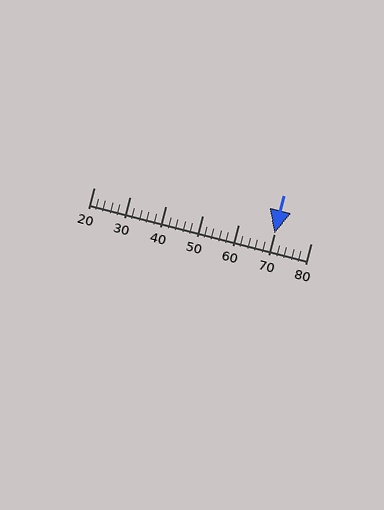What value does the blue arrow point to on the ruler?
The blue arrow points to approximately 70.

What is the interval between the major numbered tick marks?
The major tick marks are spaced 10 units apart.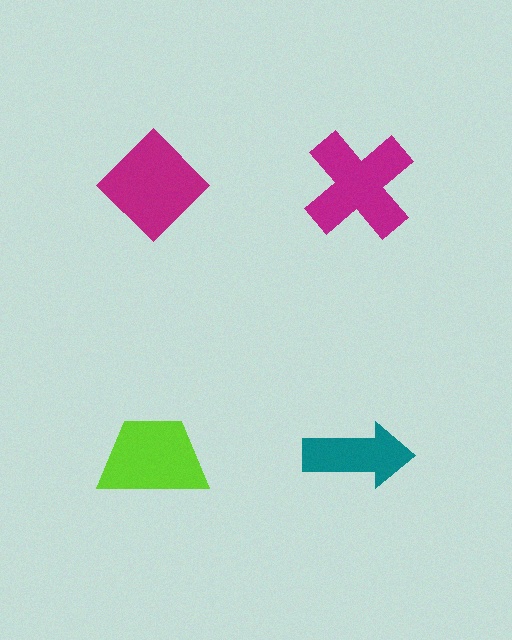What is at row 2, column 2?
A teal arrow.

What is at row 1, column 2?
A magenta cross.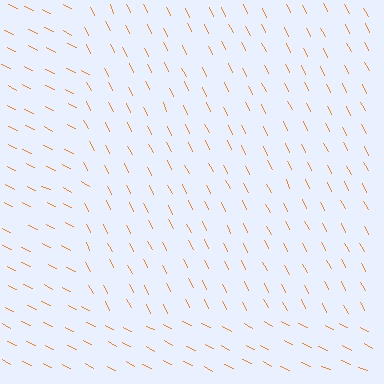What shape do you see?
I see a rectangle.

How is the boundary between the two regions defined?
The boundary is defined purely by a change in line orientation (approximately 37 degrees difference). All lines are the same color and thickness.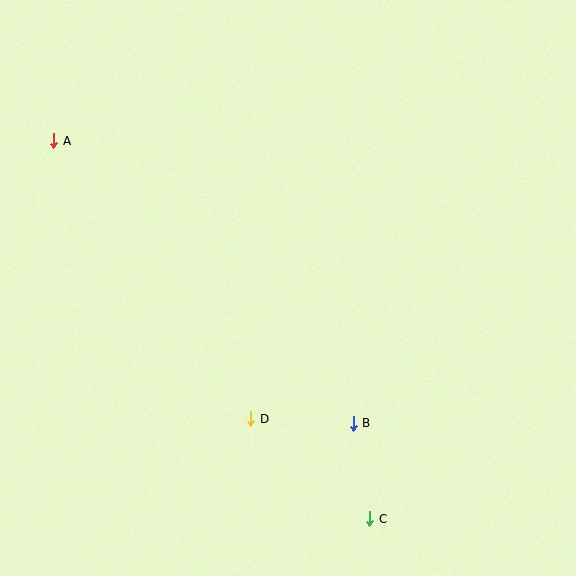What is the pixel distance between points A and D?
The distance between A and D is 341 pixels.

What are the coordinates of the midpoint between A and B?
The midpoint between A and B is at (204, 282).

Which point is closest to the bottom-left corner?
Point D is closest to the bottom-left corner.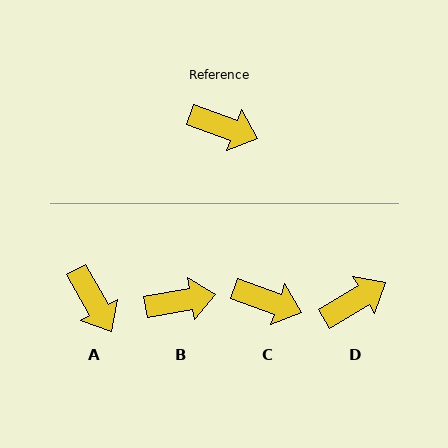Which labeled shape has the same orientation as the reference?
C.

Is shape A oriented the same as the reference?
No, it is off by about 41 degrees.